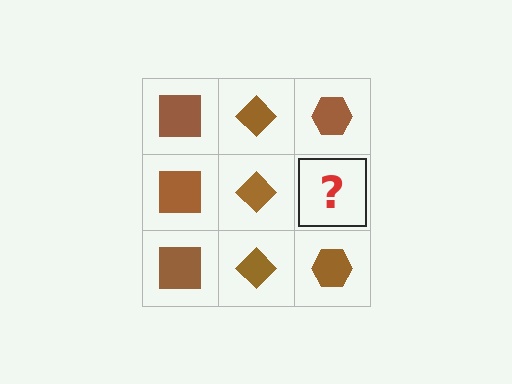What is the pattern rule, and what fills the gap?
The rule is that each column has a consistent shape. The gap should be filled with a brown hexagon.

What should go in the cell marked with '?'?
The missing cell should contain a brown hexagon.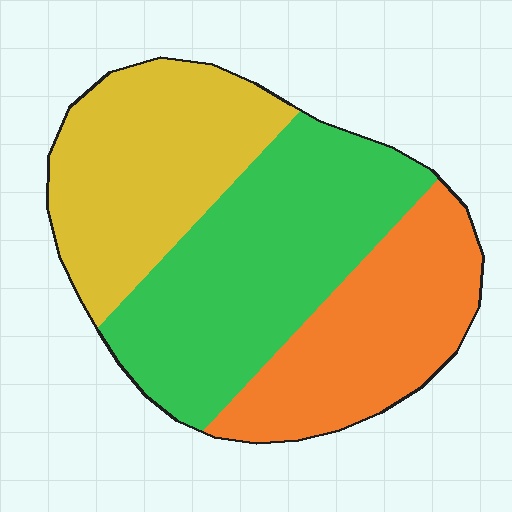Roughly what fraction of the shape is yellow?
Yellow covers about 30% of the shape.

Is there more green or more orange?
Green.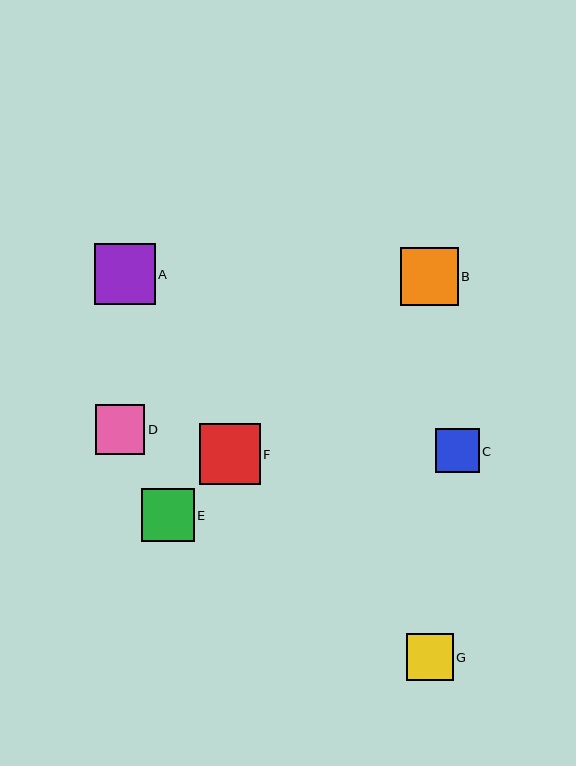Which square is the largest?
Square A is the largest with a size of approximately 61 pixels.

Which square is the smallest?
Square C is the smallest with a size of approximately 44 pixels.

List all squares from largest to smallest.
From largest to smallest: A, F, B, E, D, G, C.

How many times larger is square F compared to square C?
Square F is approximately 1.4 times the size of square C.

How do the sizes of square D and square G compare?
Square D and square G are approximately the same size.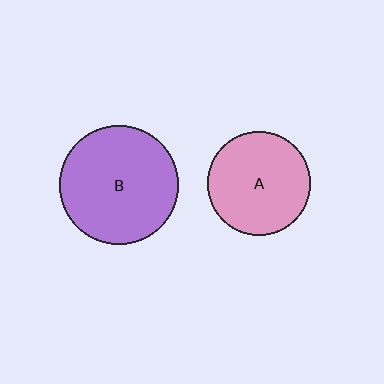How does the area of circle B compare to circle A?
Approximately 1.3 times.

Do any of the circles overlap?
No, none of the circles overlap.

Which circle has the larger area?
Circle B (purple).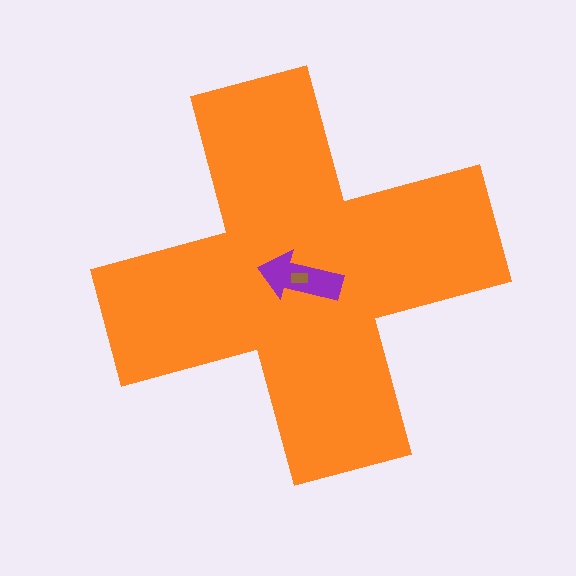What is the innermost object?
The brown rectangle.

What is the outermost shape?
The orange cross.